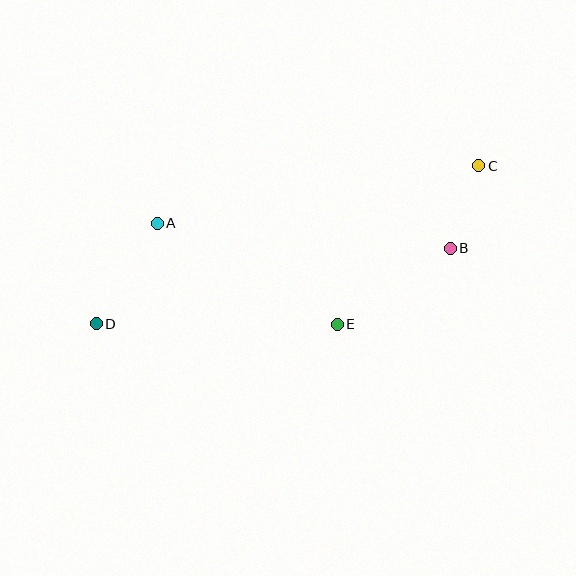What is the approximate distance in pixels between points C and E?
The distance between C and E is approximately 213 pixels.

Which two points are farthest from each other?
Points C and D are farthest from each other.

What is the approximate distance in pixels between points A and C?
The distance between A and C is approximately 327 pixels.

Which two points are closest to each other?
Points B and C are closest to each other.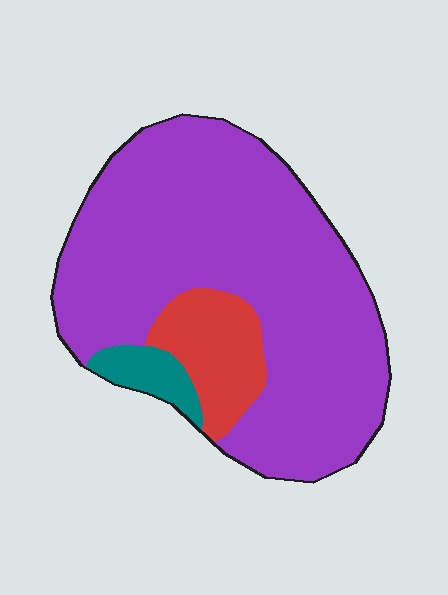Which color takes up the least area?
Teal, at roughly 5%.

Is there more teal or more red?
Red.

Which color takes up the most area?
Purple, at roughly 80%.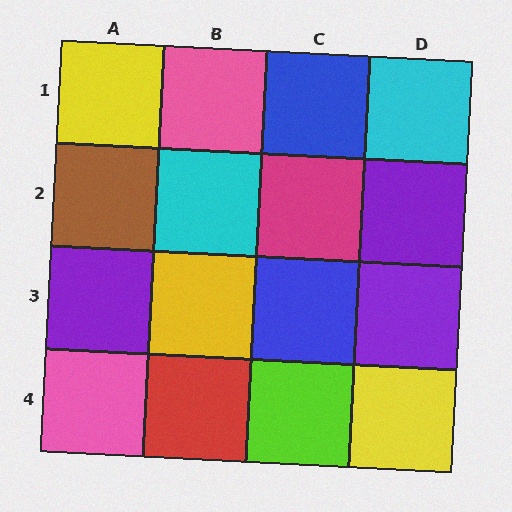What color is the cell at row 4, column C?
Lime.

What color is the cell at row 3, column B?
Yellow.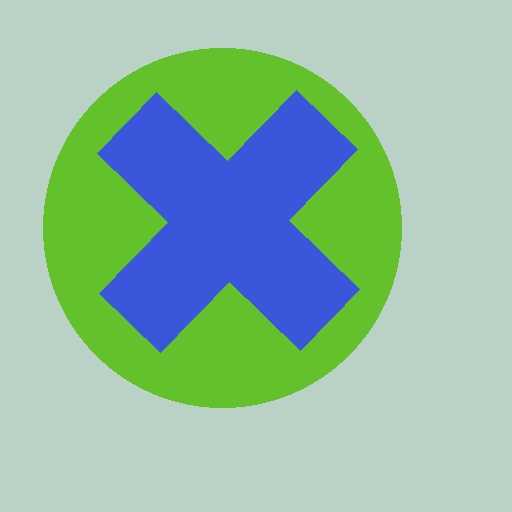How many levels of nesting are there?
2.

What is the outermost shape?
The lime circle.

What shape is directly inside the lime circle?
The blue cross.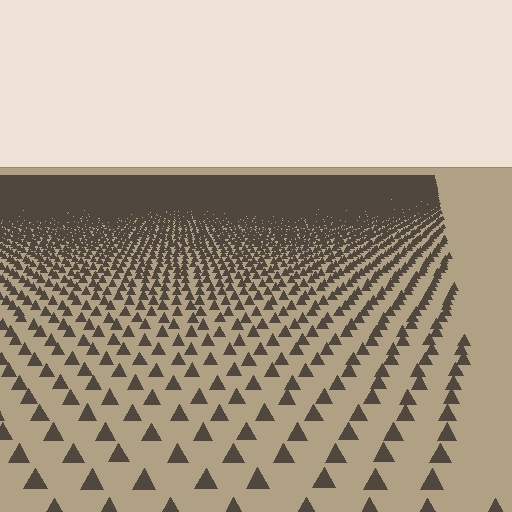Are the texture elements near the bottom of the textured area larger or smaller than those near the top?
Larger. Near the bottom, elements are closer to the viewer and appear at a bigger on-screen size.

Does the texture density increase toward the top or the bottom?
Density increases toward the top.